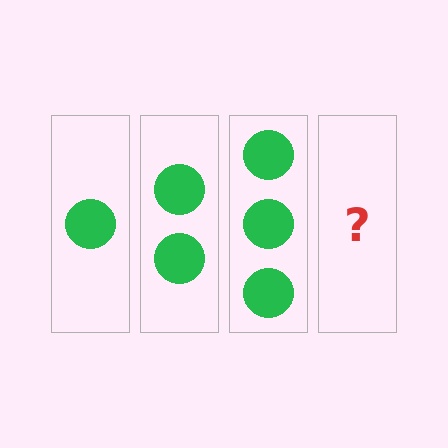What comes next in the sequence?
The next element should be 4 circles.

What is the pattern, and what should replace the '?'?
The pattern is that each step adds one more circle. The '?' should be 4 circles.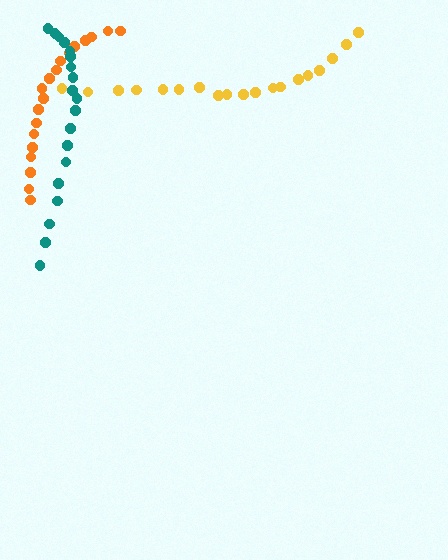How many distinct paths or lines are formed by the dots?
There are 3 distinct paths.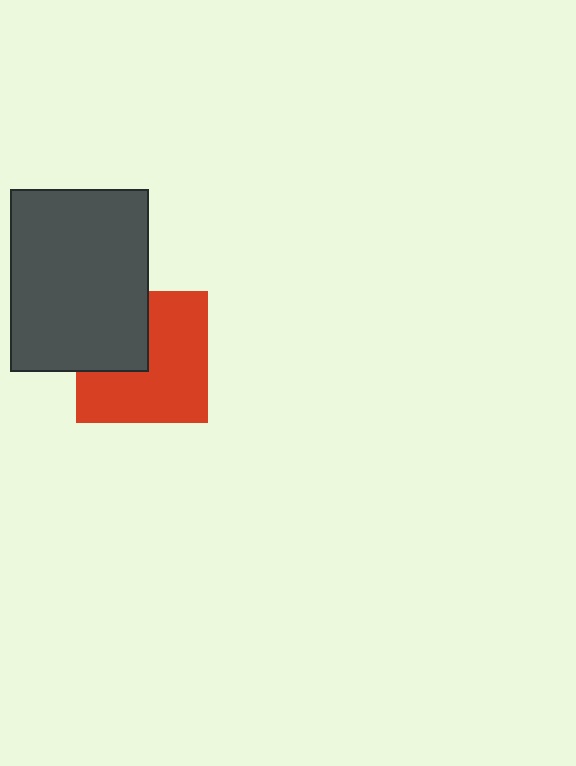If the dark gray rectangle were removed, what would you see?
You would see the complete red square.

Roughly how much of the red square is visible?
Most of it is visible (roughly 66%).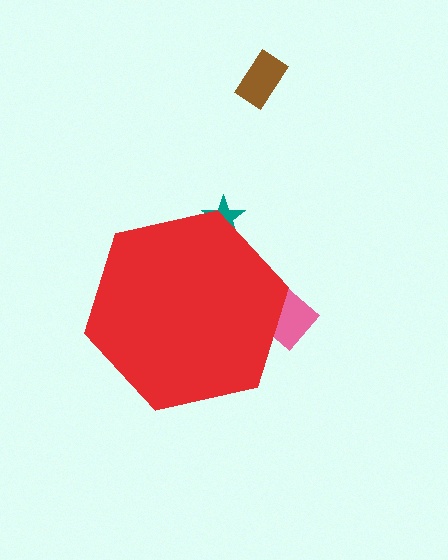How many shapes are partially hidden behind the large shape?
2 shapes are partially hidden.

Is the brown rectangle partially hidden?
No, the brown rectangle is fully visible.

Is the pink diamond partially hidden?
Yes, the pink diamond is partially hidden behind the red hexagon.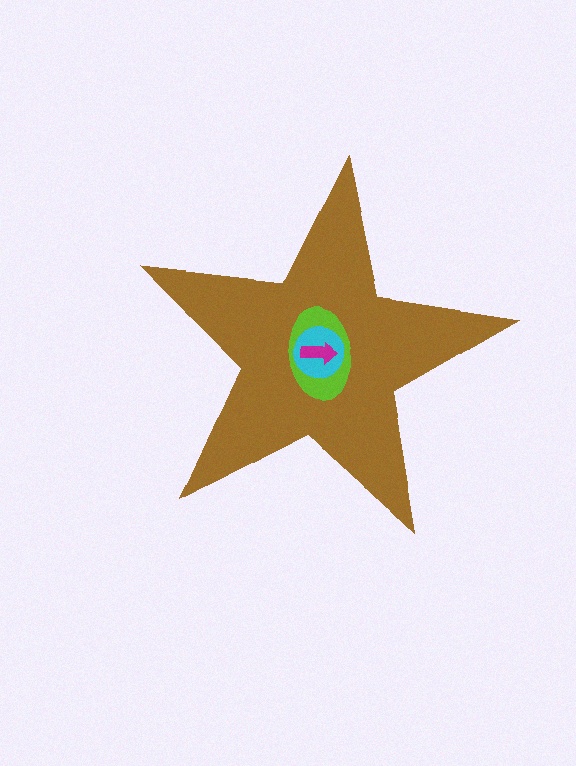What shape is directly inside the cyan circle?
The magenta arrow.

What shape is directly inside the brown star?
The lime ellipse.